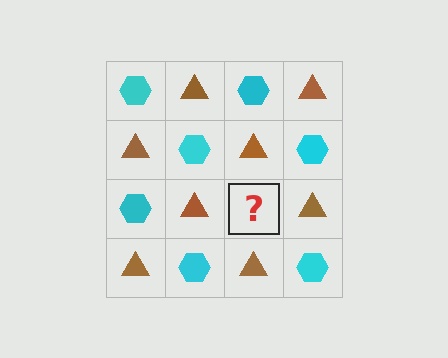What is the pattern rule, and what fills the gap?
The rule is that it alternates cyan hexagon and brown triangle in a checkerboard pattern. The gap should be filled with a cyan hexagon.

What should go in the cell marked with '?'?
The missing cell should contain a cyan hexagon.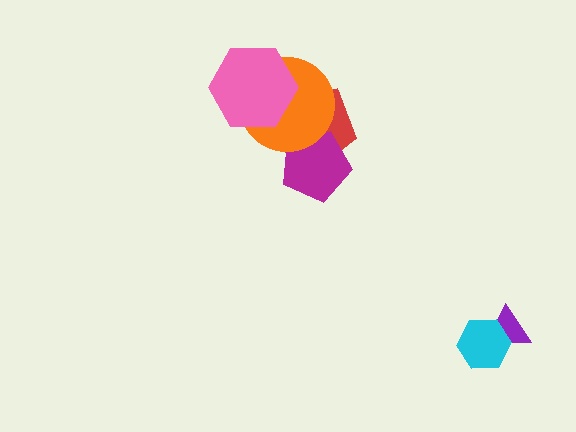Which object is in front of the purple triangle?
The cyan hexagon is in front of the purple triangle.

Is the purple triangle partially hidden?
Yes, it is partially covered by another shape.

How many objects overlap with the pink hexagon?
2 objects overlap with the pink hexagon.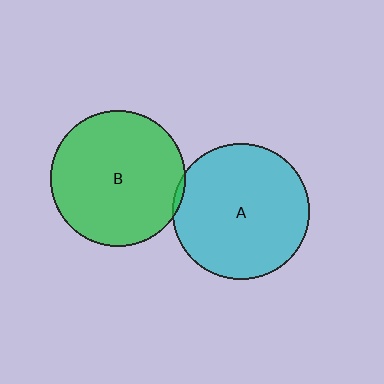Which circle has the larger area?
Circle A (cyan).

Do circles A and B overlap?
Yes.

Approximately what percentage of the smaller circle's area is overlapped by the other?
Approximately 5%.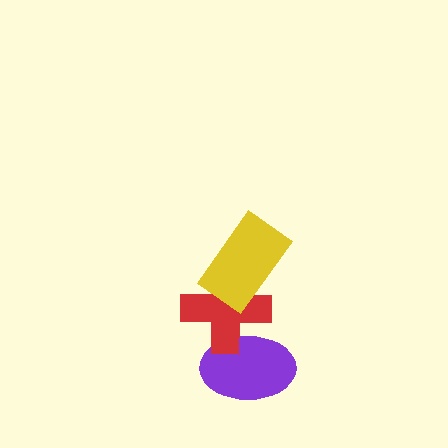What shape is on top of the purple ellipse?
The red cross is on top of the purple ellipse.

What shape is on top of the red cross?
The yellow rectangle is on top of the red cross.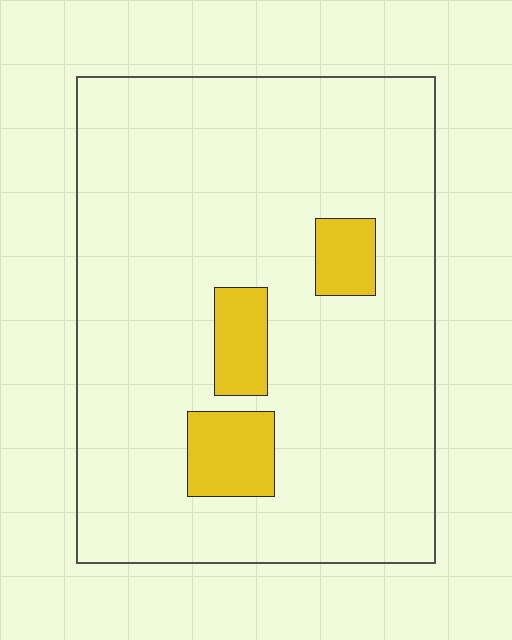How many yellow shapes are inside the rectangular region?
3.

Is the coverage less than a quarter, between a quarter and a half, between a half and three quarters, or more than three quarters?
Less than a quarter.